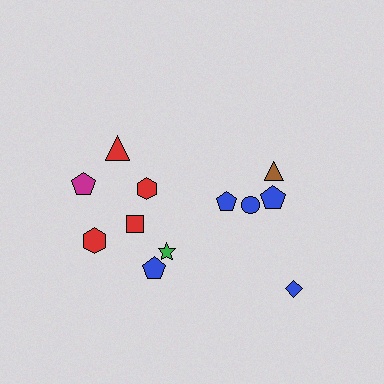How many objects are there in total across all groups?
There are 12 objects.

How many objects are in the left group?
There are 7 objects.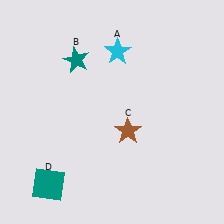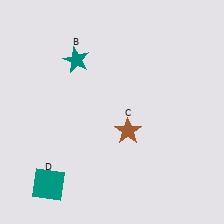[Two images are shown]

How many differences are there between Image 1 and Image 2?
There is 1 difference between the two images.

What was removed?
The cyan star (A) was removed in Image 2.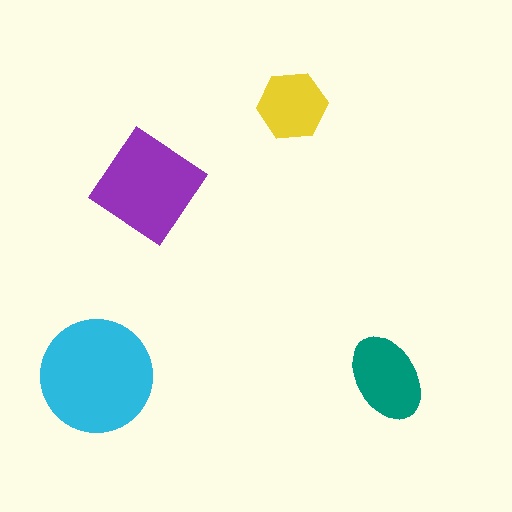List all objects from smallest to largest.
The yellow hexagon, the teal ellipse, the purple diamond, the cyan circle.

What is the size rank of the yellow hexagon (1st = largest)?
4th.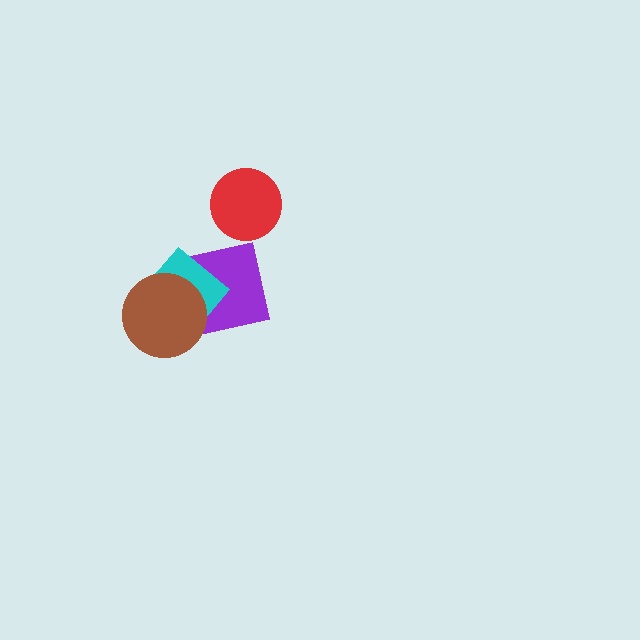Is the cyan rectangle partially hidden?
Yes, it is partially covered by another shape.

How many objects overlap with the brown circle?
2 objects overlap with the brown circle.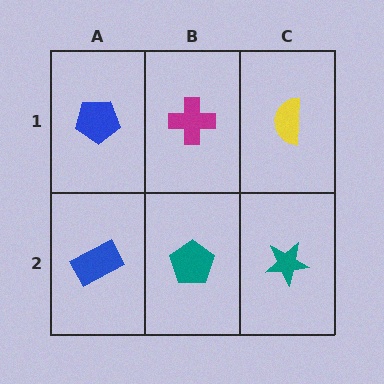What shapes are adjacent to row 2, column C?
A yellow semicircle (row 1, column C), a teal pentagon (row 2, column B).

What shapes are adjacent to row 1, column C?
A teal star (row 2, column C), a magenta cross (row 1, column B).